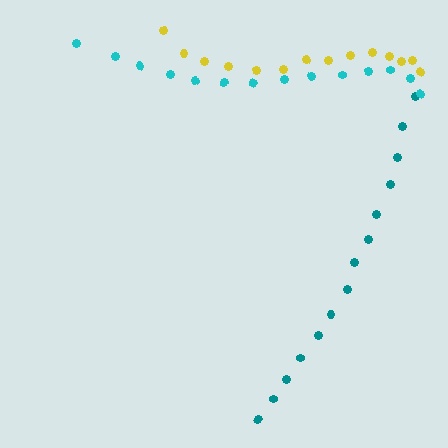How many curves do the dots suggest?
There are 3 distinct paths.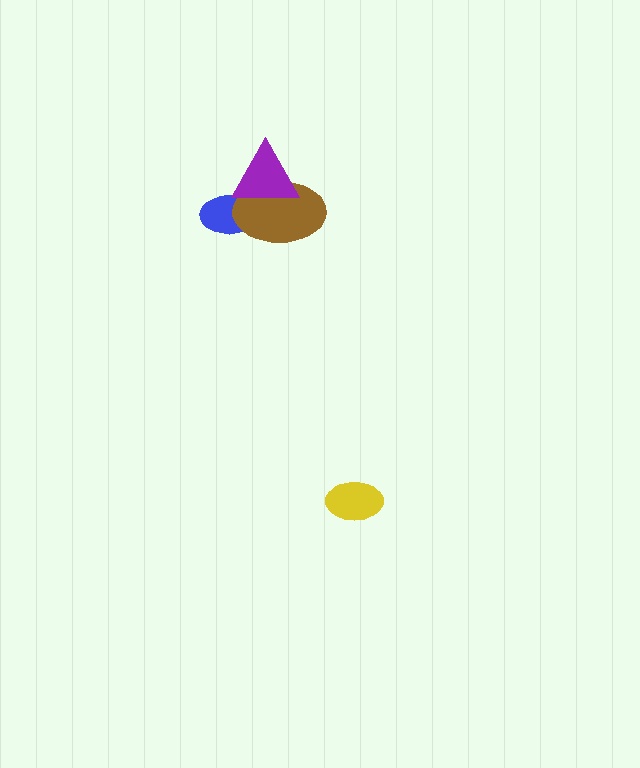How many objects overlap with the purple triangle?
2 objects overlap with the purple triangle.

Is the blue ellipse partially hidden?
Yes, it is partially covered by another shape.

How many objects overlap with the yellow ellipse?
0 objects overlap with the yellow ellipse.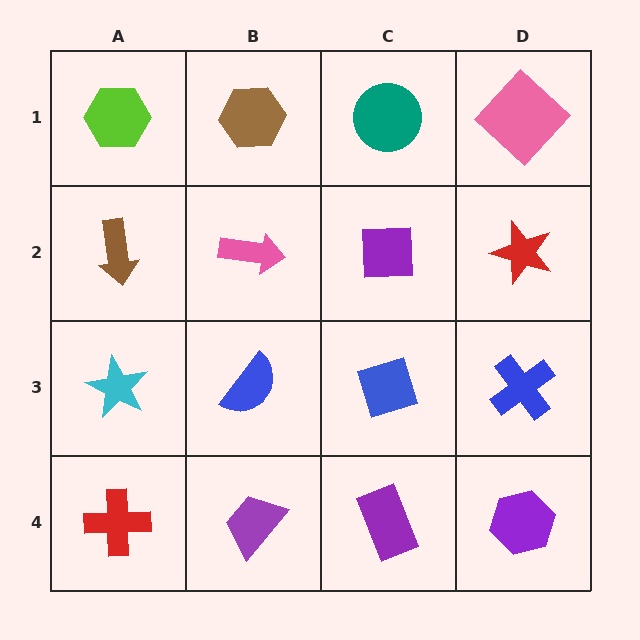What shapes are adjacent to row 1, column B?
A pink arrow (row 2, column B), a lime hexagon (row 1, column A), a teal circle (row 1, column C).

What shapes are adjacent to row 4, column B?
A blue semicircle (row 3, column B), a red cross (row 4, column A), a purple rectangle (row 4, column C).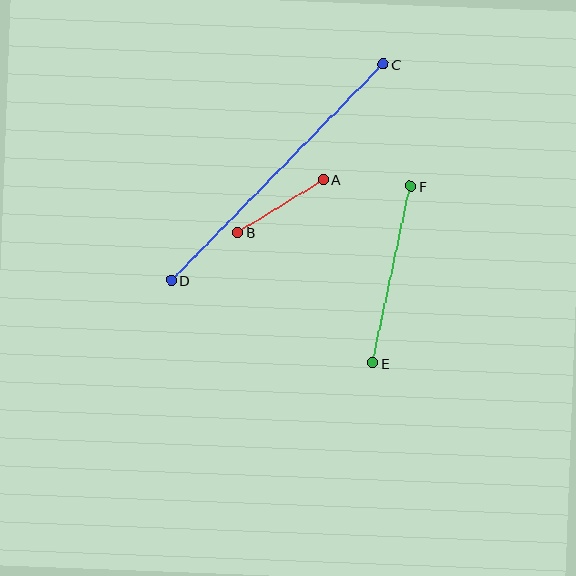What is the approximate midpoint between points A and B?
The midpoint is at approximately (281, 206) pixels.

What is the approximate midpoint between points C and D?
The midpoint is at approximately (278, 172) pixels.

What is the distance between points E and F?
The distance is approximately 181 pixels.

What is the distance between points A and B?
The distance is approximately 101 pixels.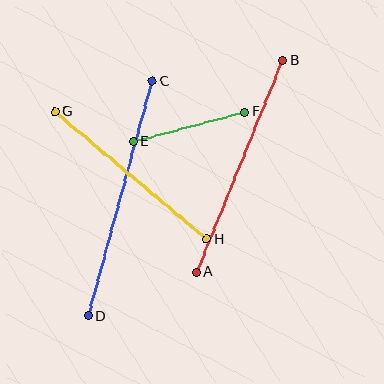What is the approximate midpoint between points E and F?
The midpoint is at approximately (189, 127) pixels.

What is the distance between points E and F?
The distance is approximately 115 pixels.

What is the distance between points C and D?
The distance is approximately 243 pixels.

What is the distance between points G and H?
The distance is approximately 198 pixels.